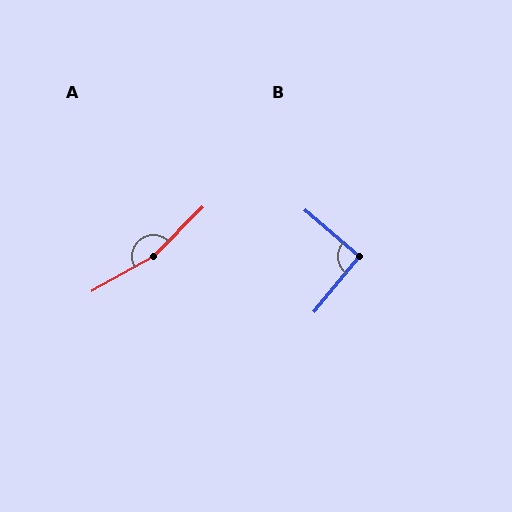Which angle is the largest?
A, at approximately 164 degrees.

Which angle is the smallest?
B, at approximately 91 degrees.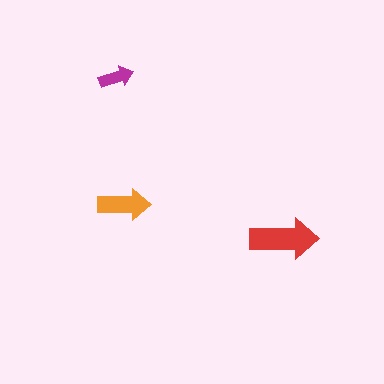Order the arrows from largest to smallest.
the red one, the orange one, the magenta one.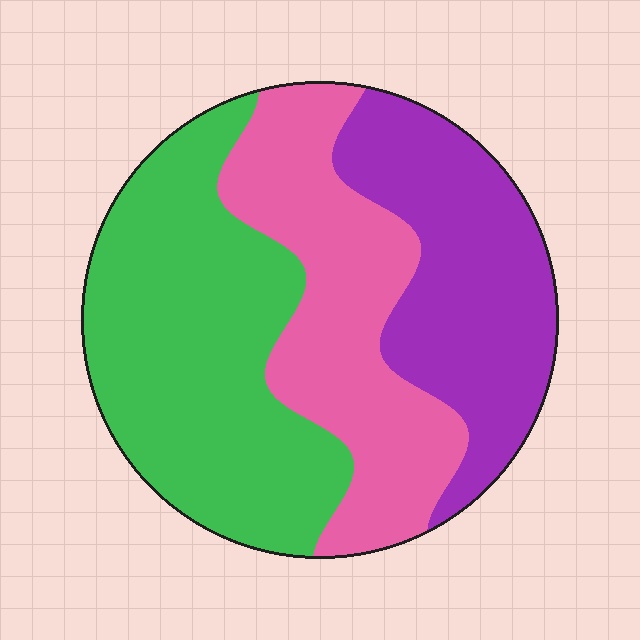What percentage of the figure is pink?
Pink takes up about one third (1/3) of the figure.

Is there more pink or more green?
Green.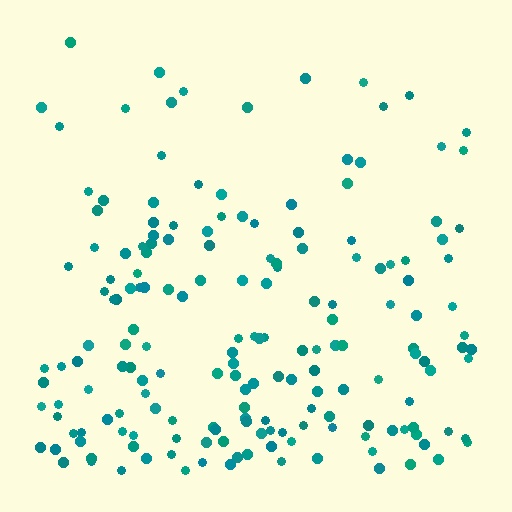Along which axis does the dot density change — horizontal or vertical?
Vertical.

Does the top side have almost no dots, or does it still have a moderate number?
Still a moderate number, just noticeably fewer than the bottom.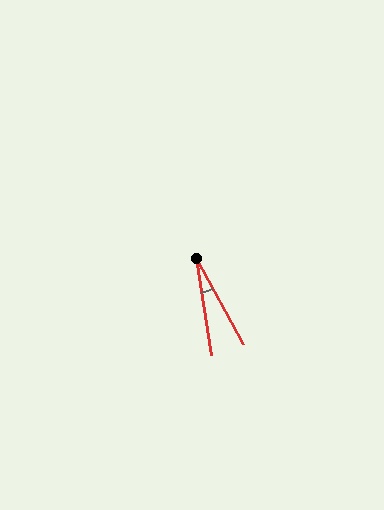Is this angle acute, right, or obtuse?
It is acute.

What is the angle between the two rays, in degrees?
Approximately 20 degrees.